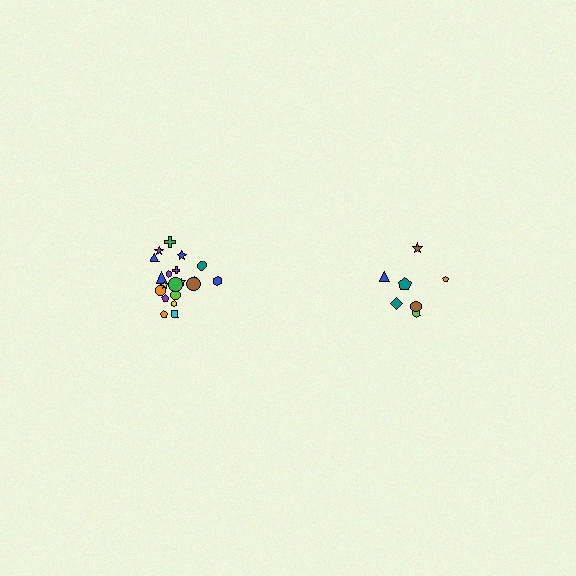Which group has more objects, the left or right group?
The left group.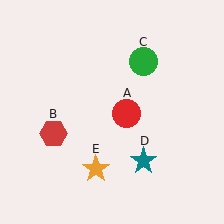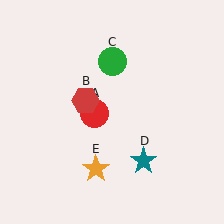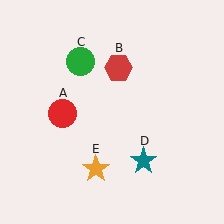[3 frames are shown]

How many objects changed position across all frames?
3 objects changed position: red circle (object A), red hexagon (object B), green circle (object C).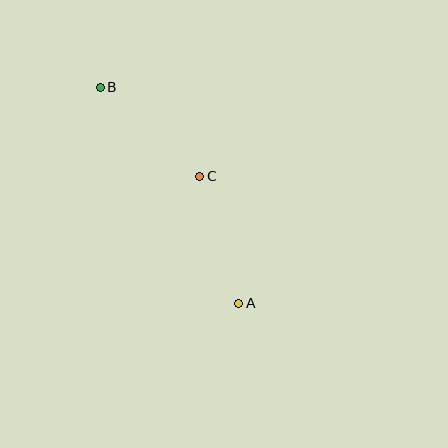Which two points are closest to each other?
Points A and C are closest to each other.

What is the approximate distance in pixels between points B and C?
The distance between B and C is approximately 134 pixels.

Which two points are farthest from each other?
Points A and B are farthest from each other.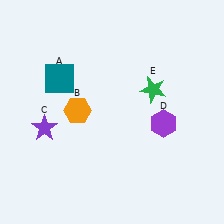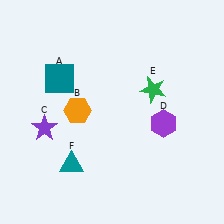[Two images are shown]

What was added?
A teal triangle (F) was added in Image 2.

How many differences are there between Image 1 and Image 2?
There is 1 difference between the two images.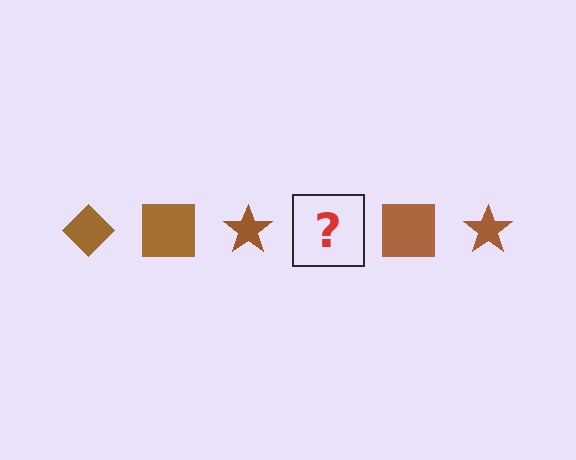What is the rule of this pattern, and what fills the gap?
The rule is that the pattern cycles through diamond, square, star shapes in brown. The gap should be filled with a brown diamond.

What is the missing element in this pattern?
The missing element is a brown diamond.